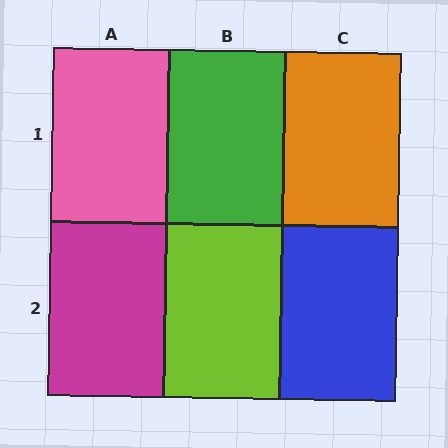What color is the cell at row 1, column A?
Pink.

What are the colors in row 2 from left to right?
Magenta, lime, blue.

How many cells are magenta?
1 cell is magenta.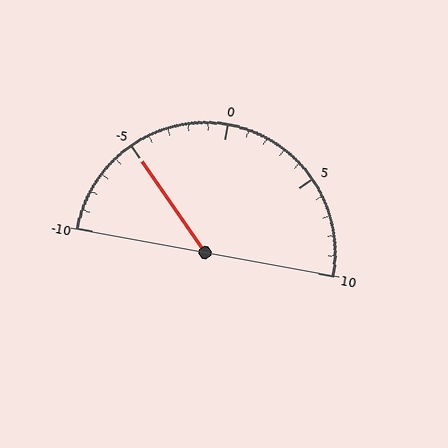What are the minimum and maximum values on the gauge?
The gauge ranges from -10 to 10.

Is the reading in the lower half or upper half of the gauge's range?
The reading is in the lower half of the range (-10 to 10).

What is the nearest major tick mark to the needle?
The nearest major tick mark is -5.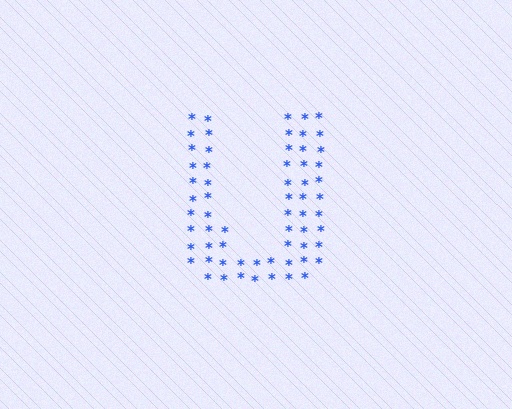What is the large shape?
The large shape is the letter U.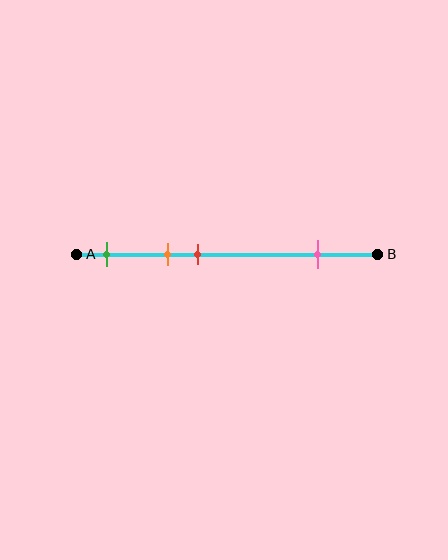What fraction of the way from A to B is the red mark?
The red mark is approximately 40% (0.4) of the way from A to B.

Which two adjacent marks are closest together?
The orange and red marks are the closest adjacent pair.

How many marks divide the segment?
There are 4 marks dividing the segment.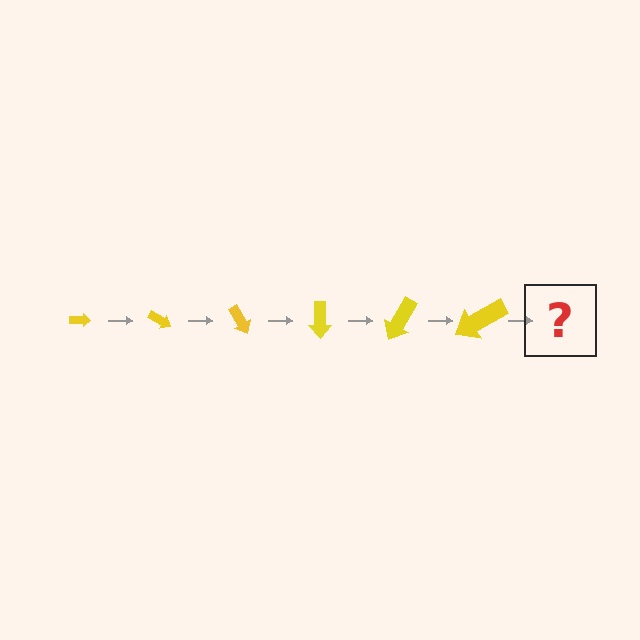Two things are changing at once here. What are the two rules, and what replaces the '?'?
The two rules are that the arrow grows larger each step and it rotates 30 degrees each step. The '?' should be an arrow, larger than the previous one and rotated 180 degrees from the start.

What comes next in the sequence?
The next element should be an arrow, larger than the previous one and rotated 180 degrees from the start.